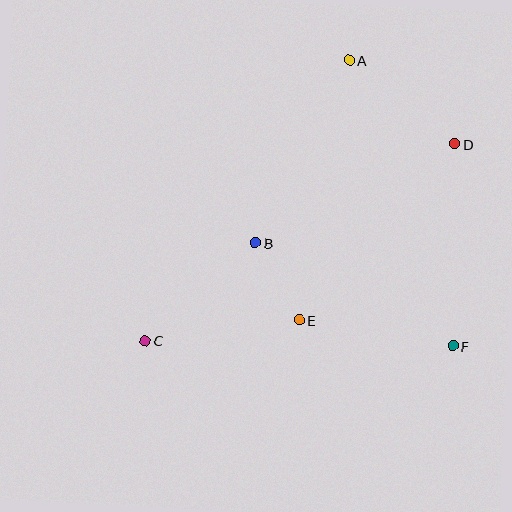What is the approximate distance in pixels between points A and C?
The distance between A and C is approximately 347 pixels.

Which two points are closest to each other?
Points B and E are closest to each other.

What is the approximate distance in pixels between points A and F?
The distance between A and F is approximately 304 pixels.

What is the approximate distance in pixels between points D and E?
The distance between D and E is approximately 235 pixels.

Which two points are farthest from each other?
Points C and D are farthest from each other.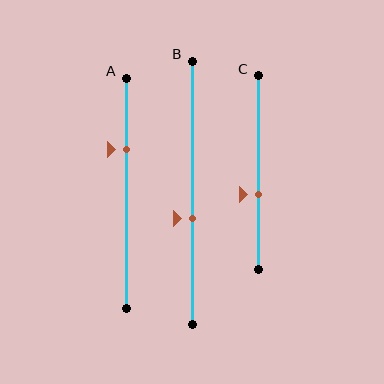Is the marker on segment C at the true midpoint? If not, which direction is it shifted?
No, the marker on segment C is shifted downward by about 11% of the segment length.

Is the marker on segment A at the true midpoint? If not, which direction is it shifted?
No, the marker on segment A is shifted upward by about 19% of the segment length.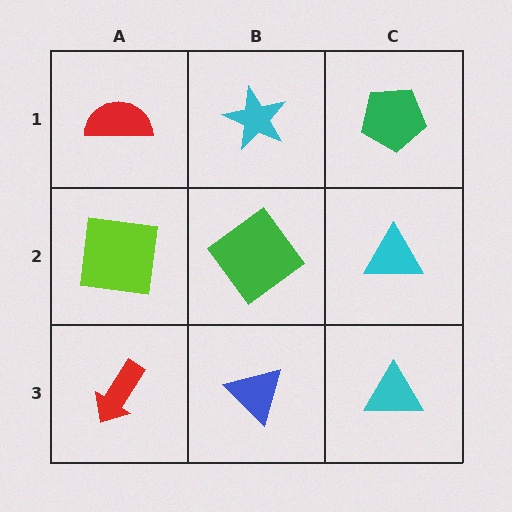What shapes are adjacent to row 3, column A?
A lime square (row 2, column A), a blue triangle (row 3, column B).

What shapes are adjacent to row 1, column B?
A green diamond (row 2, column B), a red semicircle (row 1, column A), a green pentagon (row 1, column C).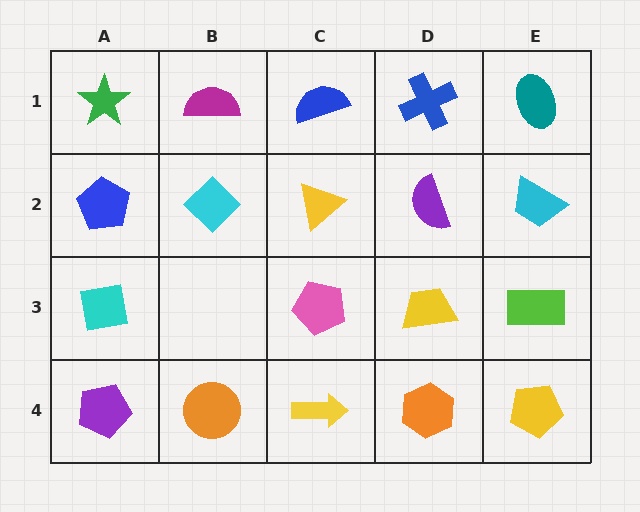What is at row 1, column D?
A blue cross.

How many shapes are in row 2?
5 shapes.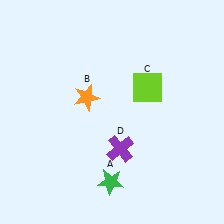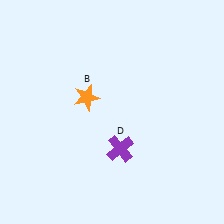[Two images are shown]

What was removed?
The lime square (C), the green star (A) were removed in Image 2.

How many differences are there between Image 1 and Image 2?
There are 2 differences between the two images.